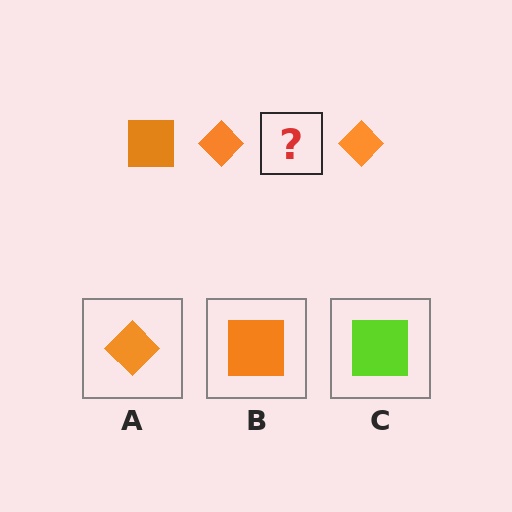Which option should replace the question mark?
Option B.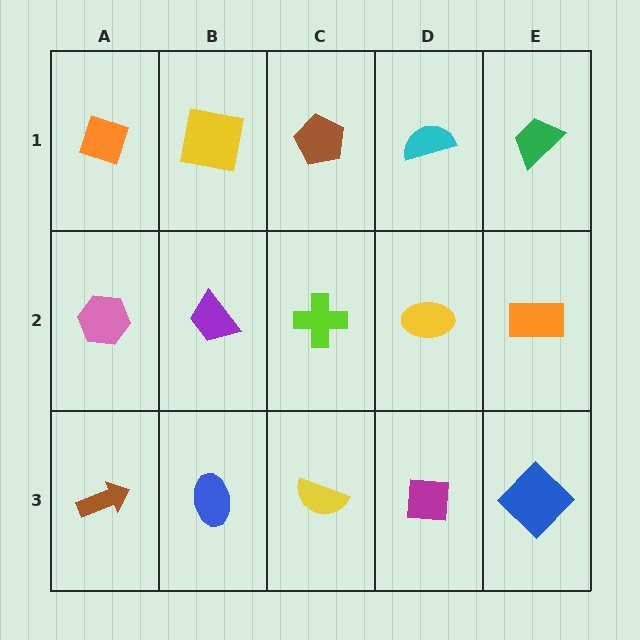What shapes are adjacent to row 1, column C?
A lime cross (row 2, column C), a yellow square (row 1, column B), a cyan semicircle (row 1, column D).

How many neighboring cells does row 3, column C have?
3.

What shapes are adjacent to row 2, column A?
An orange diamond (row 1, column A), a brown arrow (row 3, column A), a purple trapezoid (row 2, column B).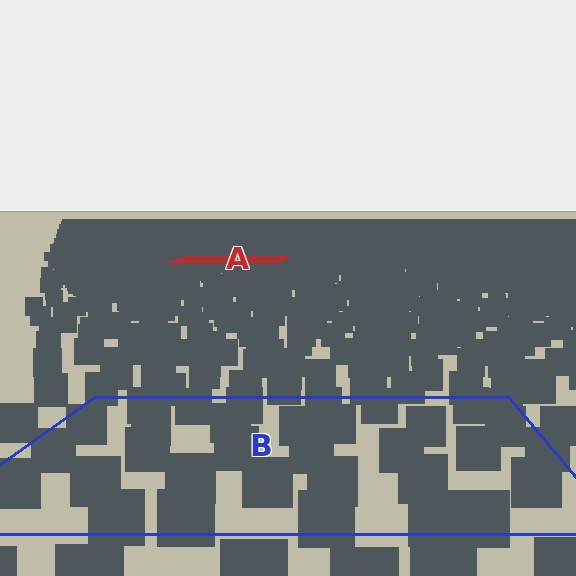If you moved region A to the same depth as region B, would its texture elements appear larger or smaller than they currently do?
They would appear larger. At a closer depth, the same texture elements are projected at a bigger on-screen size.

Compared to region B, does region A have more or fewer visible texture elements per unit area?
Region A has more texture elements per unit area — they are packed more densely because it is farther away.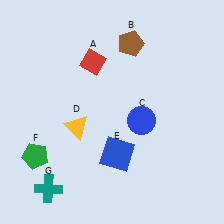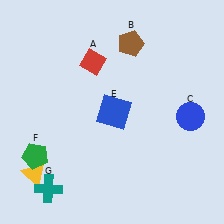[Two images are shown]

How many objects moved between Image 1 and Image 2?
3 objects moved between the two images.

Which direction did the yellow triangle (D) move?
The yellow triangle (D) moved down.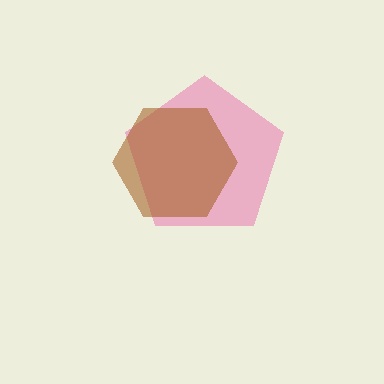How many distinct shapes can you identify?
There are 2 distinct shapes: a pink pentagon, a brown hexagon.